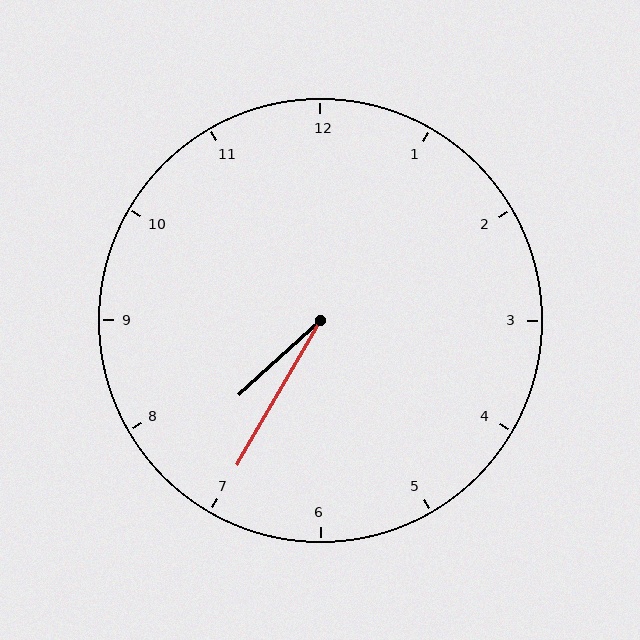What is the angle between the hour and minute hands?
Approximately 18 degrees.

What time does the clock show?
7:35.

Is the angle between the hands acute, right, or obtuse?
It is acute.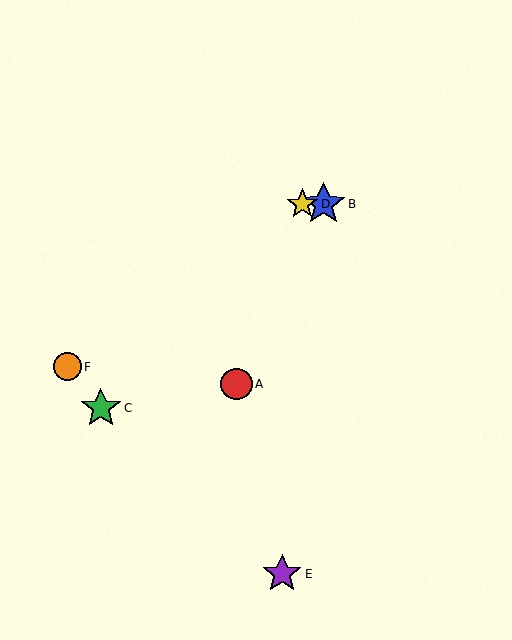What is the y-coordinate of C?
Object C is at y≈408.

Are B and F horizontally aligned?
No, B is at y≈204 and F is at y≈367.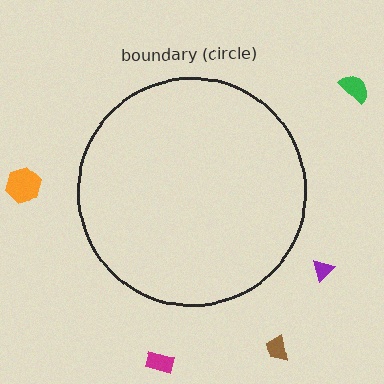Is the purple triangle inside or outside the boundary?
Outside.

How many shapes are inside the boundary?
0 inside, 5 outside.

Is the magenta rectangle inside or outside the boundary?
Outside.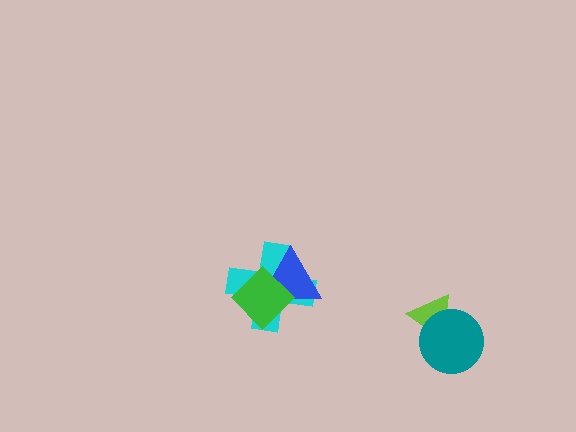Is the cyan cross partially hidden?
Yes, it is partially covered by another shape.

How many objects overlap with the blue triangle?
2 objects overlap with the blue triangle.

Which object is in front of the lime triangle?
The teal circle is in front of the lime triangle.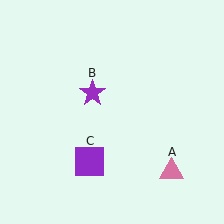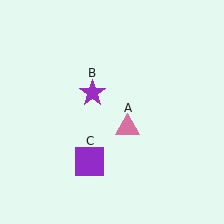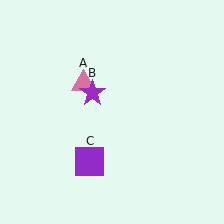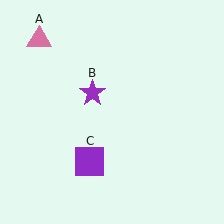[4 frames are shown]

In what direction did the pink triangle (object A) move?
The pink triangle (object A) moved up and to the left.